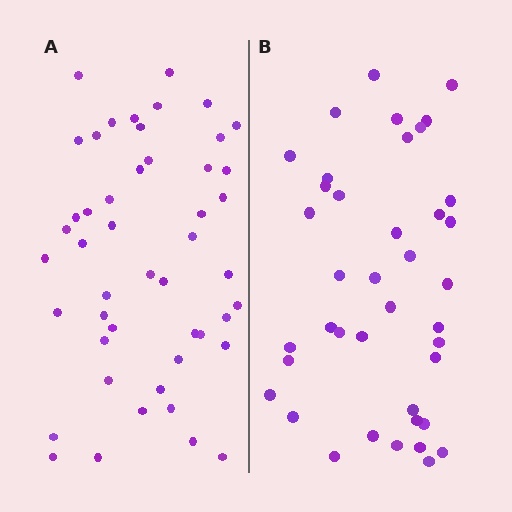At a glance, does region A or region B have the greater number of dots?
Region A (the left region) has more dots.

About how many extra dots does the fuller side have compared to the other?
Region A has roughly 8 or so more dots than region B.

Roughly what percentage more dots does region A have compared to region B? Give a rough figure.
About 20% more.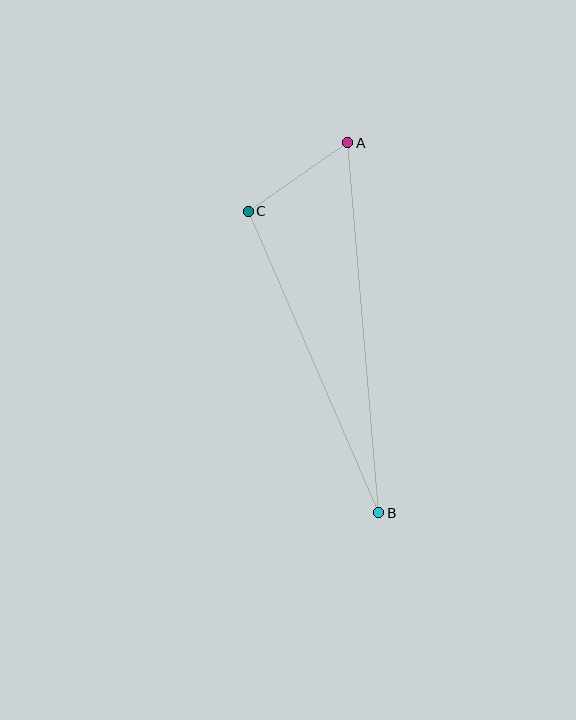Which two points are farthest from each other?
Points A and B are farthest from each other.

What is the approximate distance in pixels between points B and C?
The distance between B and C is approximately 329 pixels.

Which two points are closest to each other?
Points A and C are closest to each other.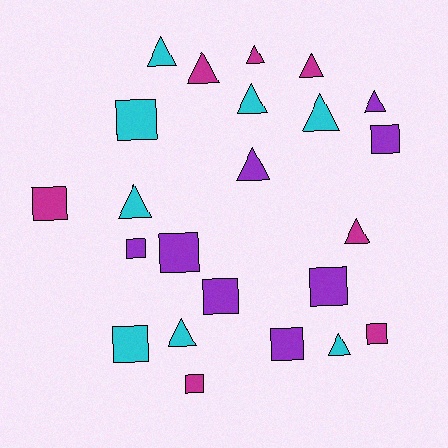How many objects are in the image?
There are 23 objects.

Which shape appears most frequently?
Triangle, with 12 objects.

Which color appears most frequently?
Purple, with 8 objects.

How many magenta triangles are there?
There are 4 magenta triangles.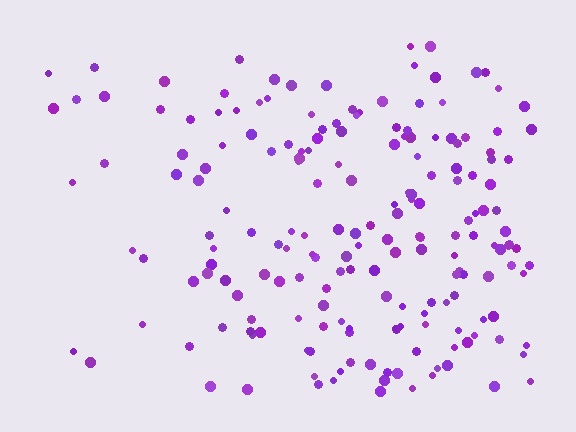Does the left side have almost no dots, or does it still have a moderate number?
Still a moderate number, just noticeably fewer than the right.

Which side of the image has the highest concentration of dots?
The right.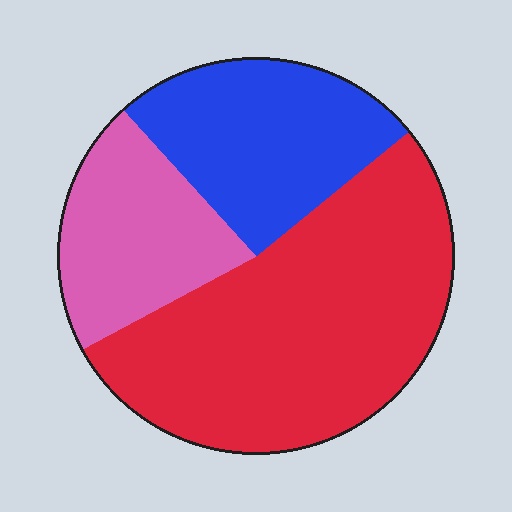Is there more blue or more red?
Red.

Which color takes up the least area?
Pink, at roughly 20%.